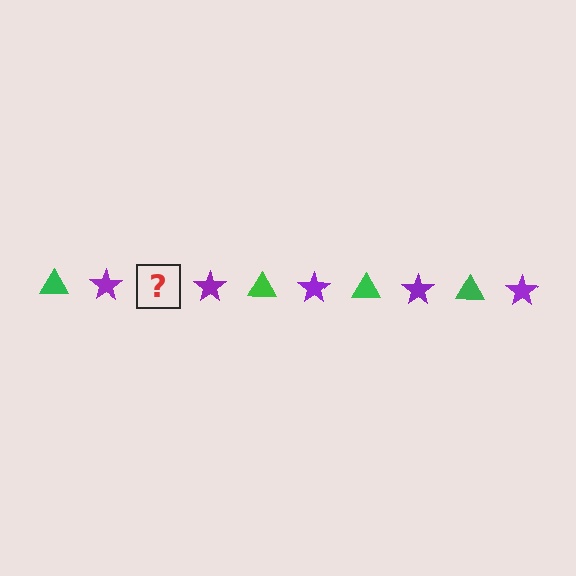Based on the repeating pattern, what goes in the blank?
The blank should be a green triangle.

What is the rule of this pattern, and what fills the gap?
The rule is that the pattern alternates between green triangle and purple star. The gap should be filled with a green triangle.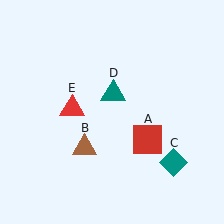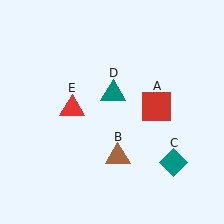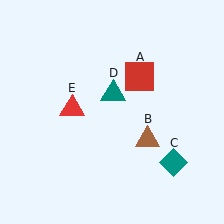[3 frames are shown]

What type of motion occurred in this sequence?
The red square (object A), brown triangle (object B) rotated counterclockwise around the center of the scene.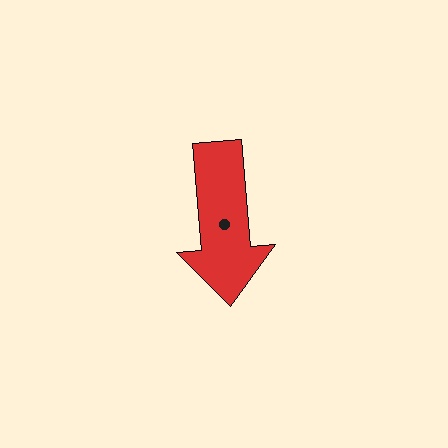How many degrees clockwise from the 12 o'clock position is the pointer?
Approximately 175 degrees.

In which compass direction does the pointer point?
South.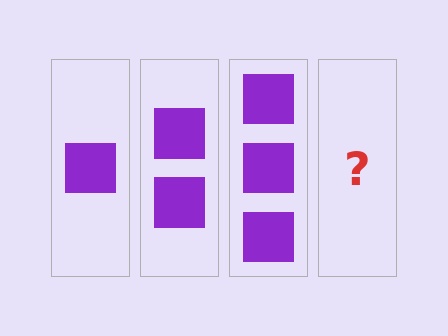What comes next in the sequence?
The next element should be 4 squares.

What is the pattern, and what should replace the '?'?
The pattern is that each step adds one more square. The '?' should be 4 squares.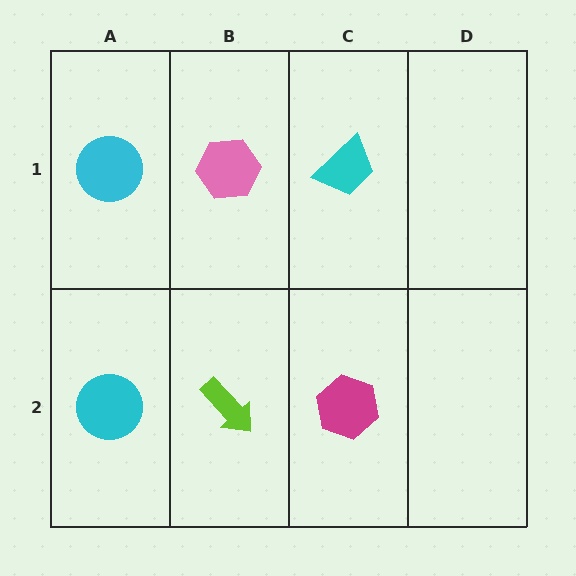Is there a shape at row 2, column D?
No, that cell is empty.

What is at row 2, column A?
A cyan circle.